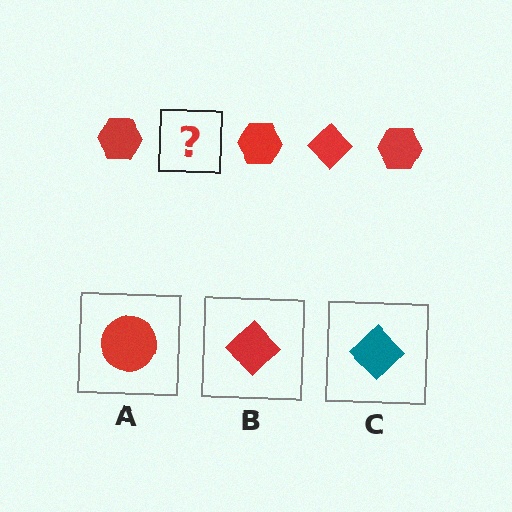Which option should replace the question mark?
Option B.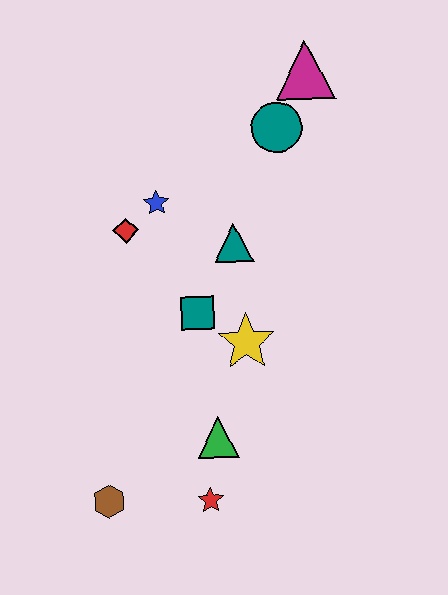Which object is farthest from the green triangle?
The magenta triangle is farthest from the green triangle.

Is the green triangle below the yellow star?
Yes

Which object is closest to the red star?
The green triangle is closest to the red star.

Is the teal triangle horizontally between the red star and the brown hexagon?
No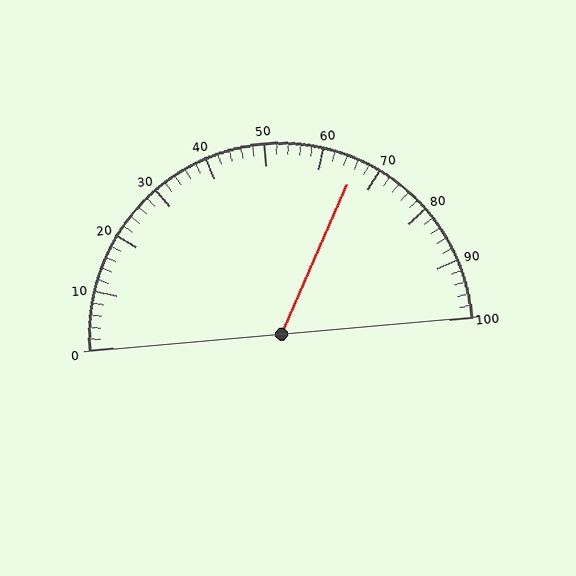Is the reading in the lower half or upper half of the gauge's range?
The reading is in the upper half of the range (0 to 100).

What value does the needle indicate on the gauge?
The needle indicates approximately 66.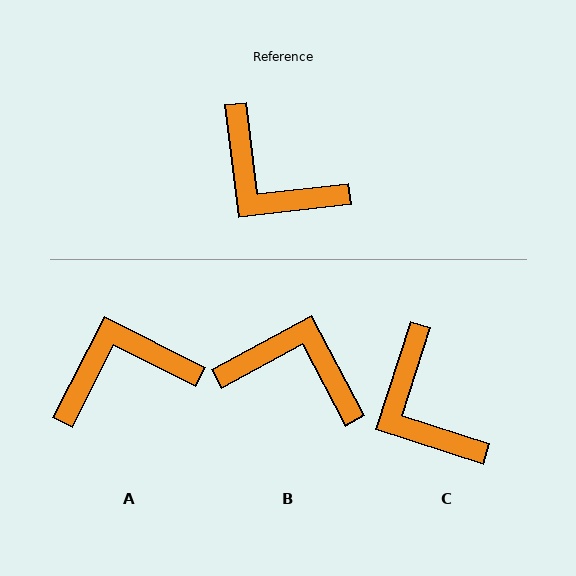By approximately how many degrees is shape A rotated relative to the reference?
Approximately 124 degrees clockwise.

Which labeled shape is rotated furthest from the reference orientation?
B, about 158 degrees away.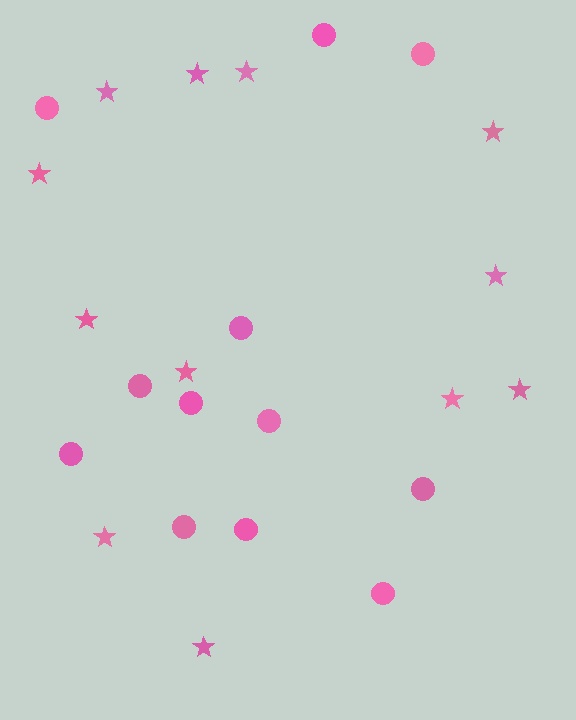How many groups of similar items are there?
There are 2 groups: one group of stars (12) and one group of circles (12).